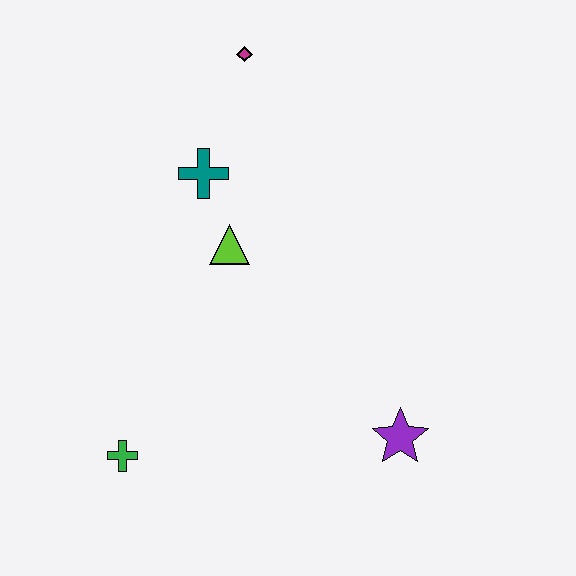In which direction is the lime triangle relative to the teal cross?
The lime triangle is below the teal cross.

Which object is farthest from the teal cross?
The purple star is farthest from the teal cross.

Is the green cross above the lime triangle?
No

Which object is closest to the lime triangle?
The teal cross is closest to the lime triangle.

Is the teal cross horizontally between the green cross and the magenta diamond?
Yes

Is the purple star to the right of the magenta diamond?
Yes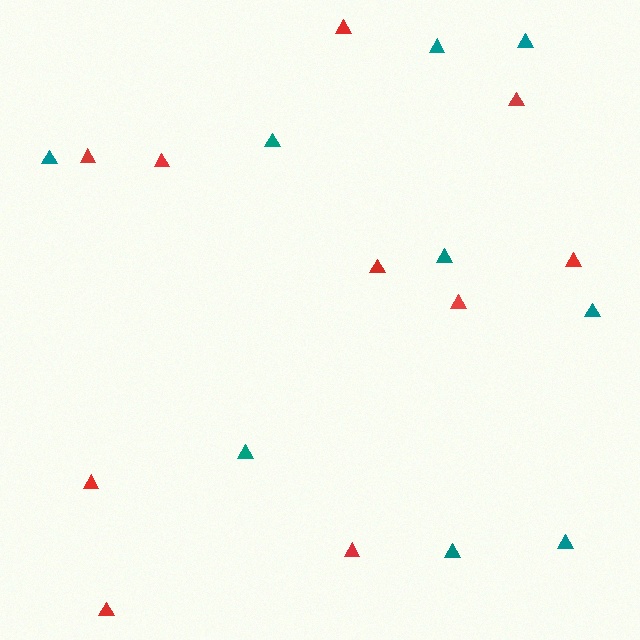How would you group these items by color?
There are 2 groups: one group of red triangles (10) and one group of teal triangles (9).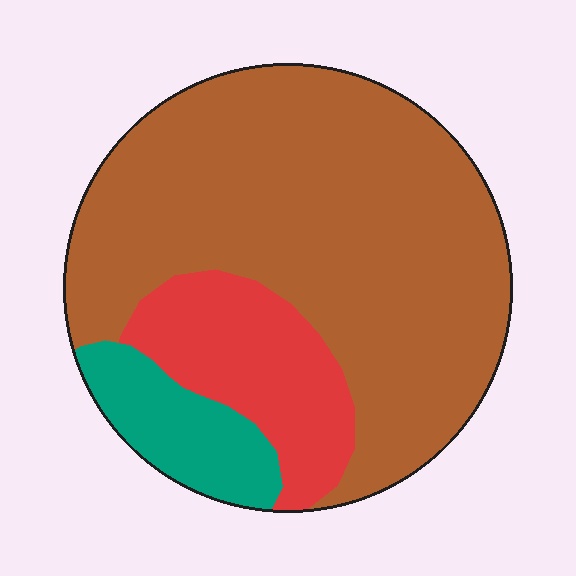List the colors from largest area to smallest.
From largest to smallest: brown, red, teal.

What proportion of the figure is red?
Red covers roughly 20% of the figure.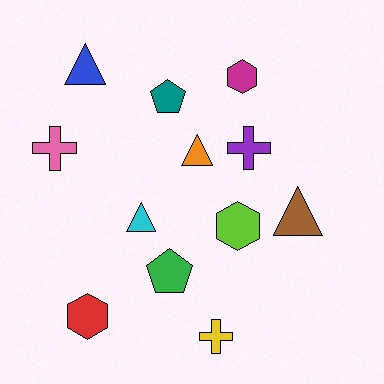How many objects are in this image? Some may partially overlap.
There are 12 objects.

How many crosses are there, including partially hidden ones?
There are 3 crosses.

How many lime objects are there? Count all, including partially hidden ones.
There is 1 lime object.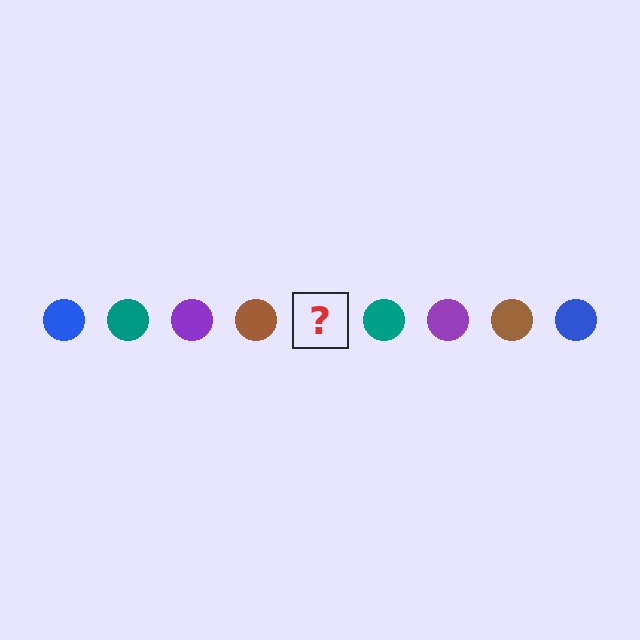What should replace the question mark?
The question mark should be replaced with a blue circle.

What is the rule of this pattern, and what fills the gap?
The rule is that the pattern cycles through blue, teal, purple, brown circles. The gap should be filled with a blue circle.